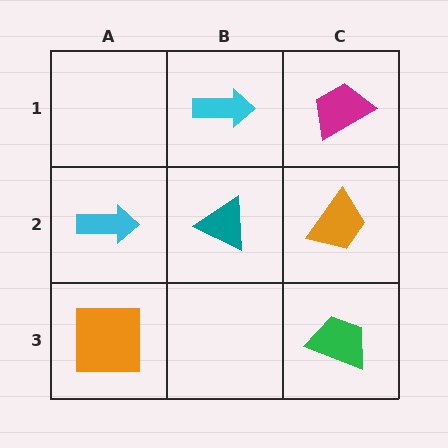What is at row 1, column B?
A cyan arrow.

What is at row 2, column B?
A teal triangle.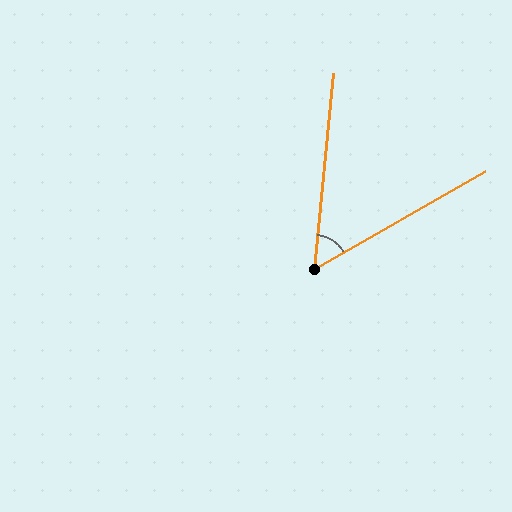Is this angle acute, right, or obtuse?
It is acute.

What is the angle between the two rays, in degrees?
Approximately 55 degrees.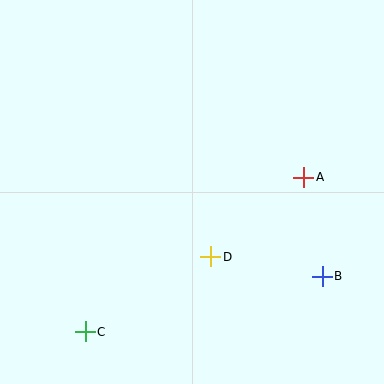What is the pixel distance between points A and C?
The distance between A and C is 268 pixels.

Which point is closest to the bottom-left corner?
Point C is closest to the bottom-left corner.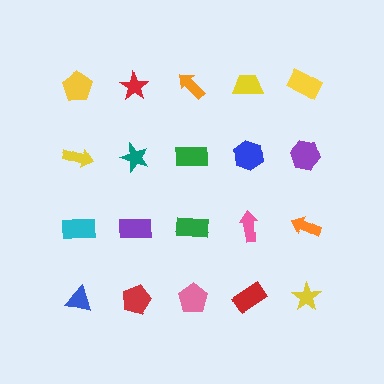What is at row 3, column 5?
An orange arrow.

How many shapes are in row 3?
5 shapes.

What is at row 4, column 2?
A red pentagon.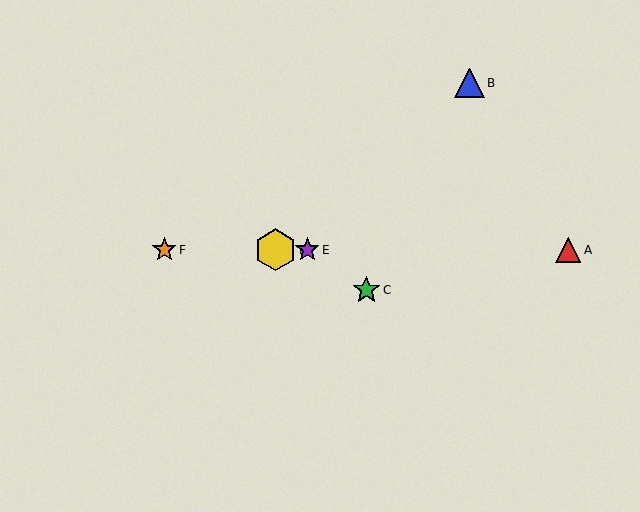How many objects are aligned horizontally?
4 objects (A, D, E, F) are aligned horizontally.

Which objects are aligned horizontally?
Objects A, D, E, F are aligned horizontally.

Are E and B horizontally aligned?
No, E is at y≈250 and B is at y≈83.